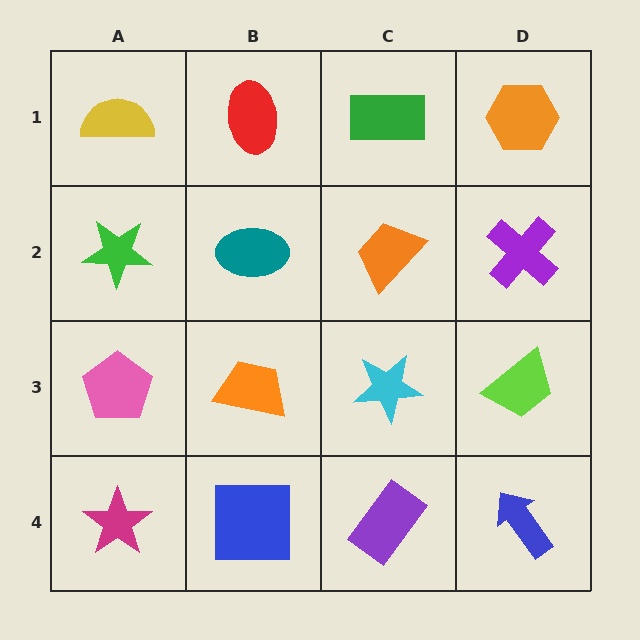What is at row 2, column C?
An orange trapezoid.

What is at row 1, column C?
A green rectangle.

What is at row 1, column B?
A red ellipse.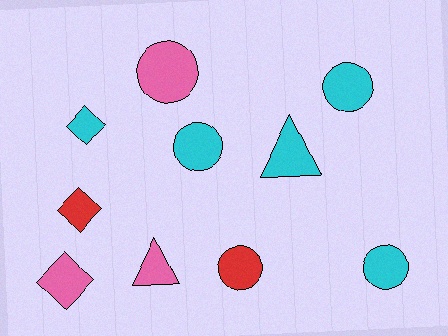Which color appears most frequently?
Cyan, with 5 objects.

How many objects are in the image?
There are 10 objects.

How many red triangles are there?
There are no red triangles.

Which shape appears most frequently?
Circle, with 5 objects.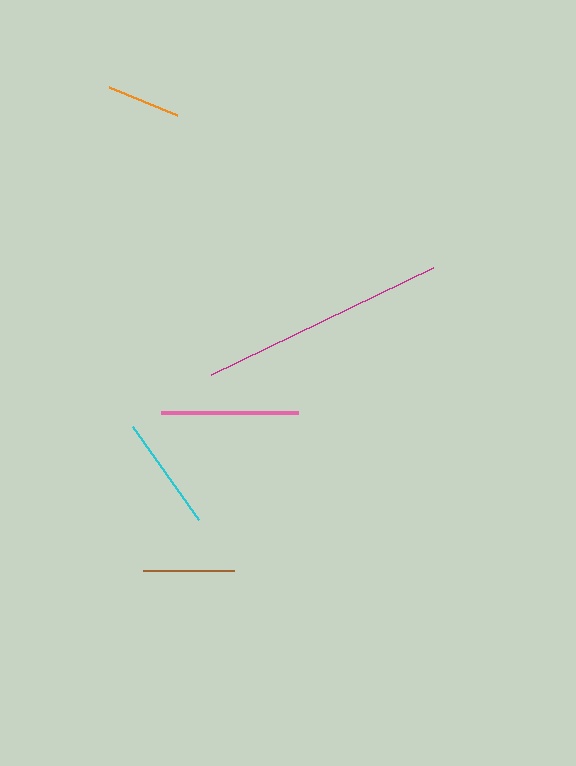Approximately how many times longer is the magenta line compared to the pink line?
The magenta line is approximately 1.8 times the length of the pink line.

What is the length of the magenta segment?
The magenta segment is approximately 246 pixels long.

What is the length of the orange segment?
The orange segment is approximately 73 pixels long.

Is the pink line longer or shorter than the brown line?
The pink line is longer than the brown line.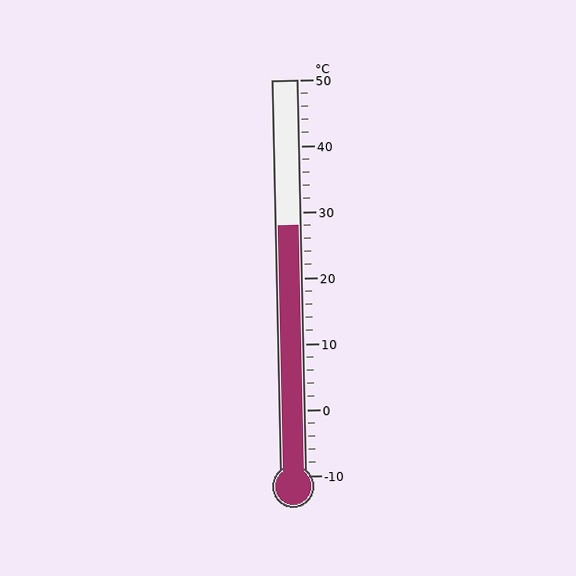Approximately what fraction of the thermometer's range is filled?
The thermometer is filled to approximately 65% of its range.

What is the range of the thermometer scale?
The thermometer scale ranges from -10°C to 50°C.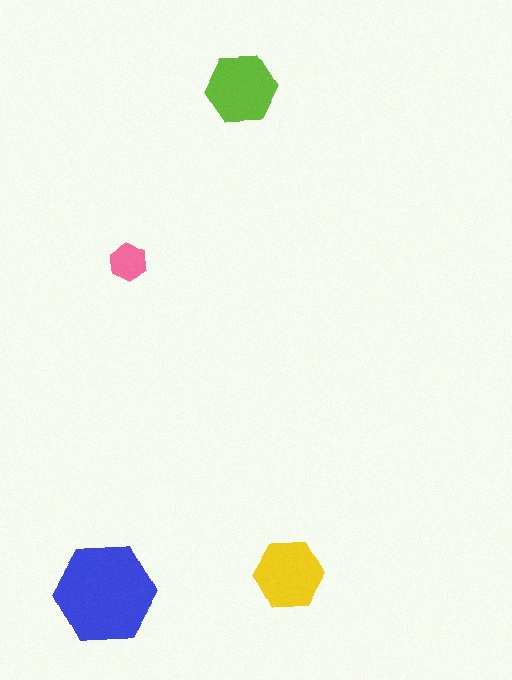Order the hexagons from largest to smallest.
the blue one, the lime one, the yellow one, the pink one.